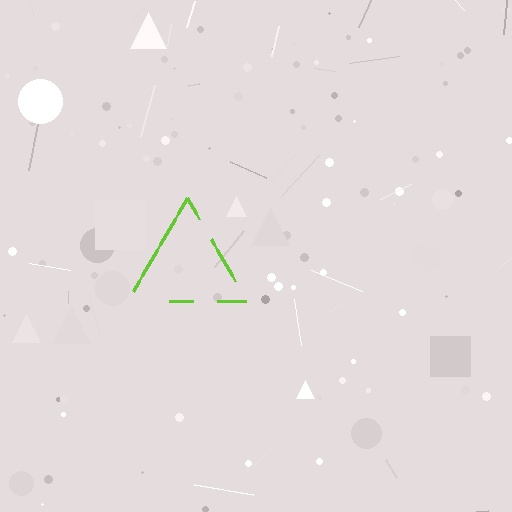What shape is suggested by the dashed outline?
The dashed outline suggests a triangle.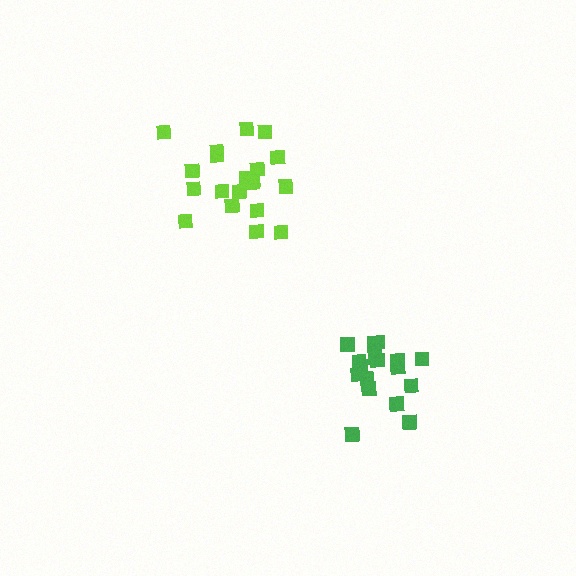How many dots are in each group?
Group 1: 21 dots, Group 2: 17 dots (38 total).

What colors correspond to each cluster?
The clusters are colored: lime, green.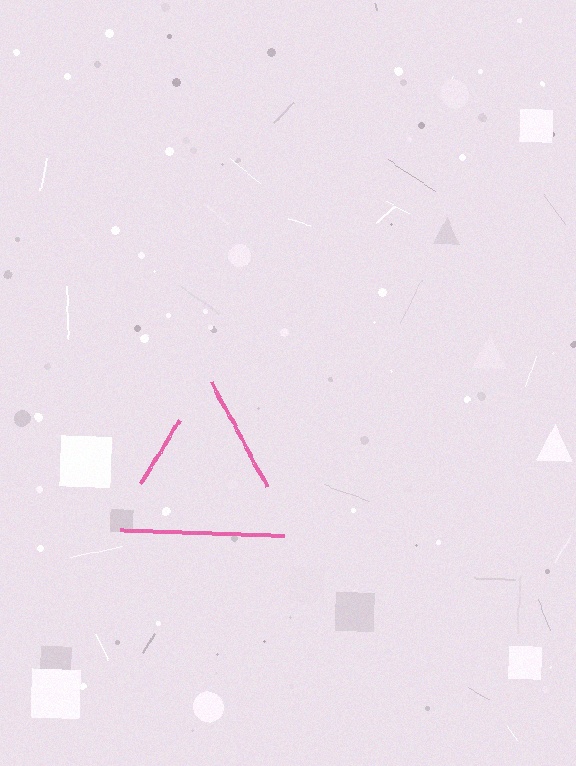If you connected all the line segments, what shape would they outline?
They would outline a triangle.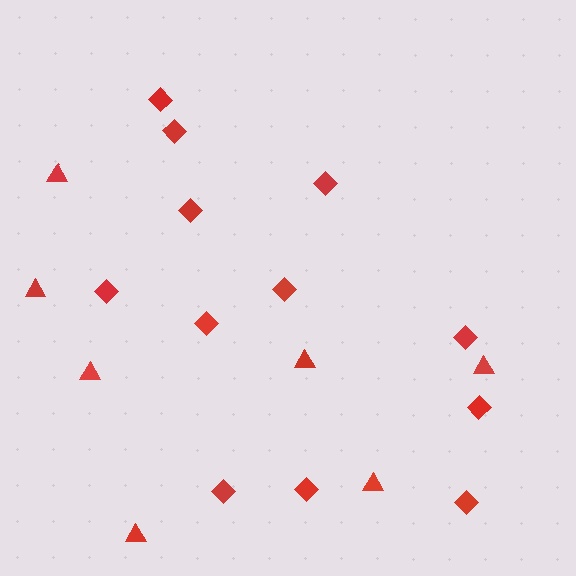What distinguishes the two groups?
There are 2 groups: one group of diamonds (12) and one group of triangles (7).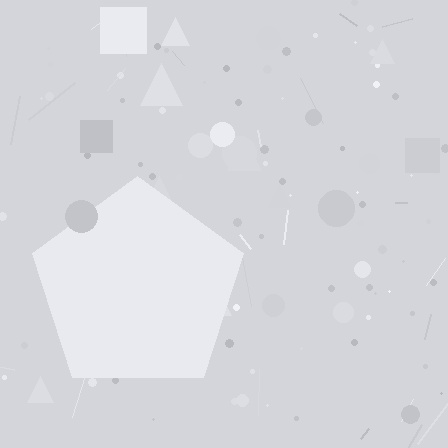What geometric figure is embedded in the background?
A pentagon is embedded in the background.